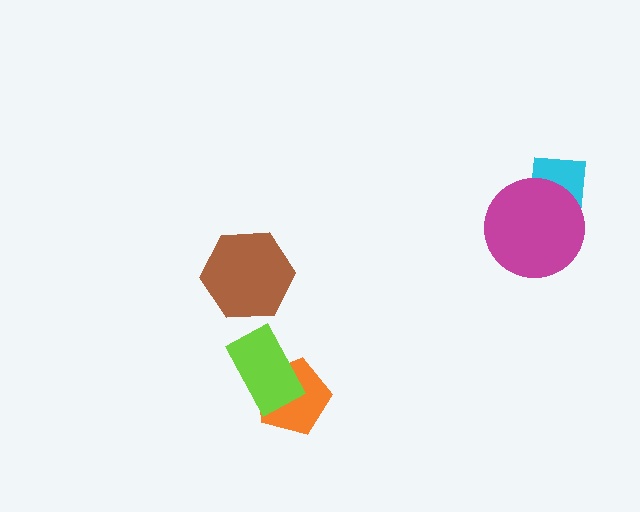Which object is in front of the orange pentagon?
The lime rectangle is in front of the orange pentagon.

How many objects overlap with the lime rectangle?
1 object overlaps with the lime rectangle.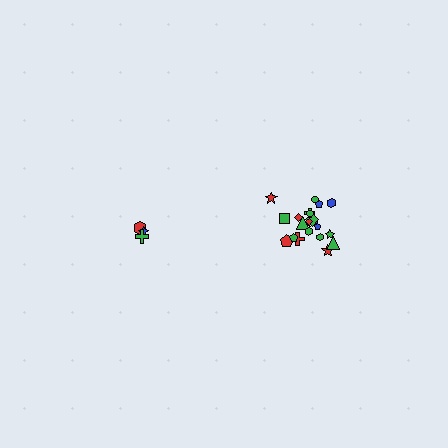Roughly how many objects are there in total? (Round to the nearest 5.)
Roughly 25 objects in total.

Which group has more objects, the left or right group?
The right group.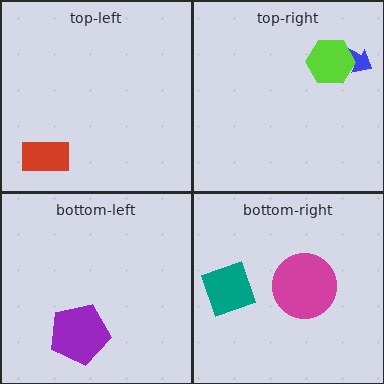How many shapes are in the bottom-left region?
1.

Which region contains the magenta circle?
The bottom-right region.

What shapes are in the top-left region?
The red rectangle.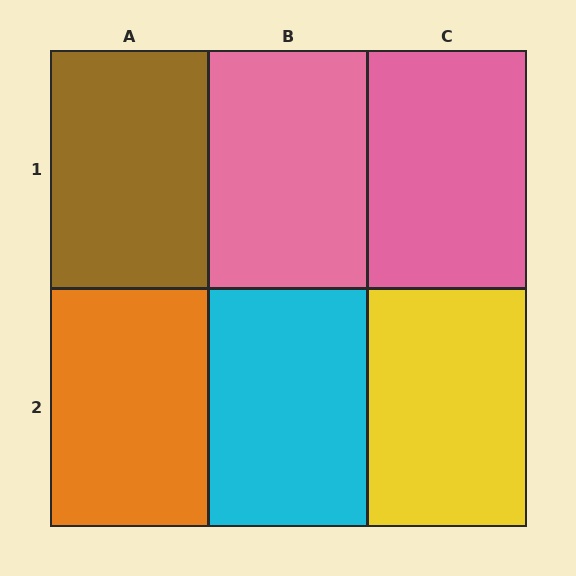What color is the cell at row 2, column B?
Cyan.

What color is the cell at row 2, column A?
Orange.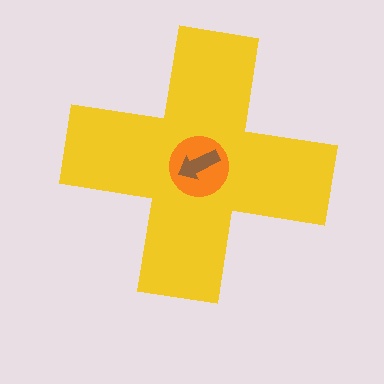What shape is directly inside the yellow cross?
The orange circle.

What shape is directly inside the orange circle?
The brown arrow.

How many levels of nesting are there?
3.